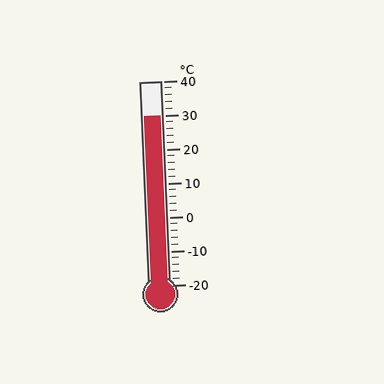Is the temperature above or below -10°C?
The temperature is above -10°C.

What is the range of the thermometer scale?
The thermometer scale ranges from -20°C to 40°C.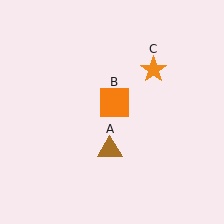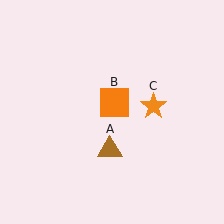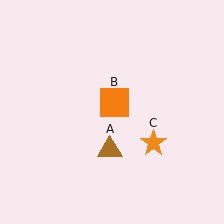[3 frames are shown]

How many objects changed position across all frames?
1 object changed position: orange star (object C).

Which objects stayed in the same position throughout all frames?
Brown triangle (object A) and orange square (object B) remained stationary.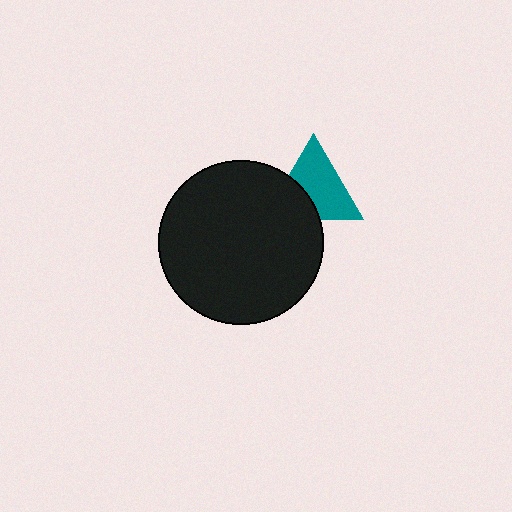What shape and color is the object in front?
The object in front is a black circle.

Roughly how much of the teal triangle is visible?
Most of it is visible (roughly 67%).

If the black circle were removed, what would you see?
You would see the complete teal triangle.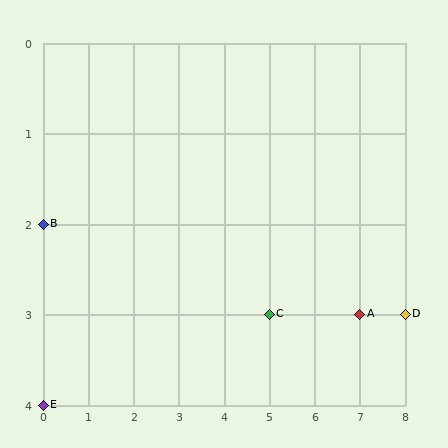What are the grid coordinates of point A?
Point A is at grid coordinates (7, 3).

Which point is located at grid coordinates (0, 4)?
Point E is at (0, 4).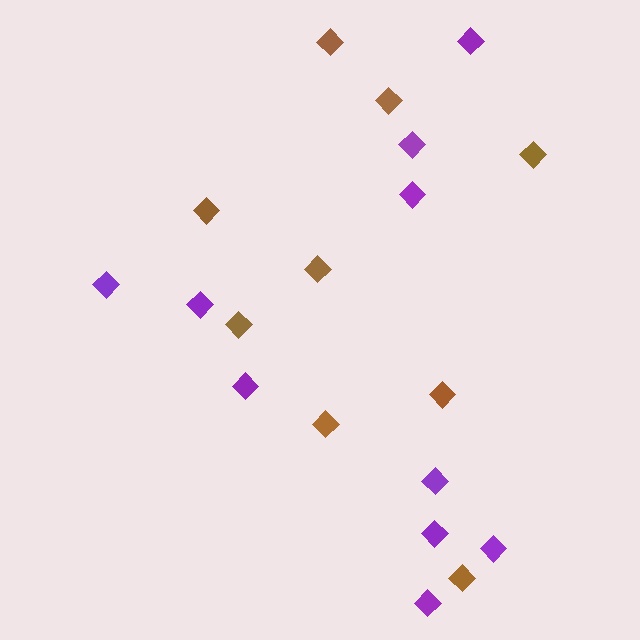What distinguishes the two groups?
There are 2 groups: one group of purple diamonds (10) and one group of brown diamonds (9).